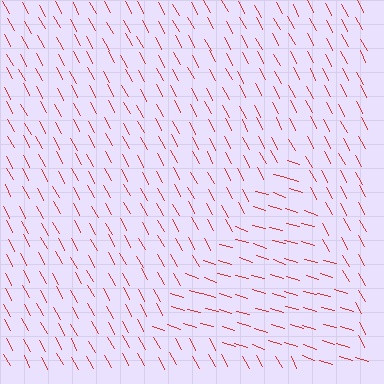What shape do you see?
I see a triangle.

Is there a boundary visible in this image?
Yes, there is a texture boundary formed by a change in line orientation.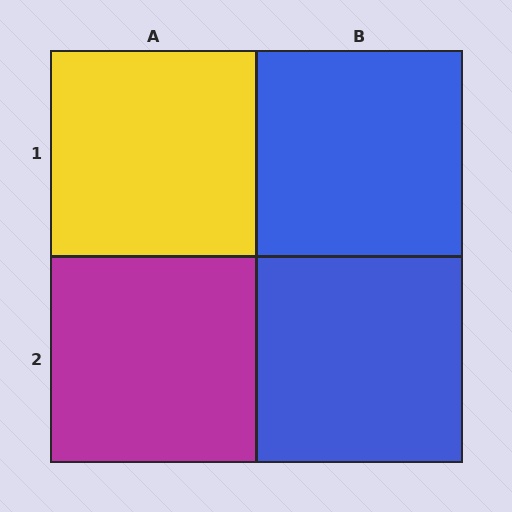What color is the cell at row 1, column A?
Yellow.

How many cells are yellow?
1 cell is yellow.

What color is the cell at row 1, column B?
Blue.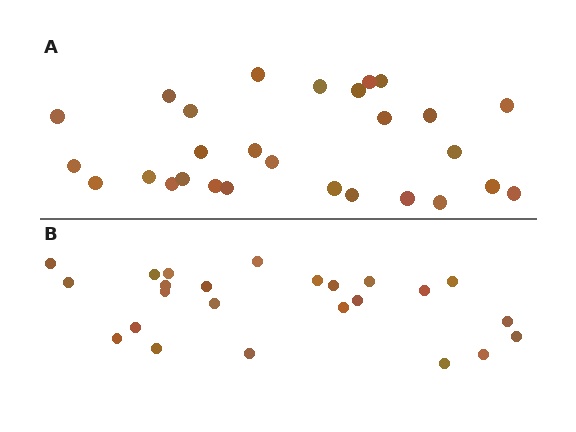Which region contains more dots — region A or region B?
Region A (the top region) has more dots.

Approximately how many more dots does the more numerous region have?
Region A has about 4 more dots than region B.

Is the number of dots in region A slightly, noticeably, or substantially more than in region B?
Region A has only slightly more — the two regions are fairly close. The ratio is roughly 1.2 to 1.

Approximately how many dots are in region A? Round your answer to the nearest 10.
About 30 dots. (The exact count is 28, which rounds to 30.)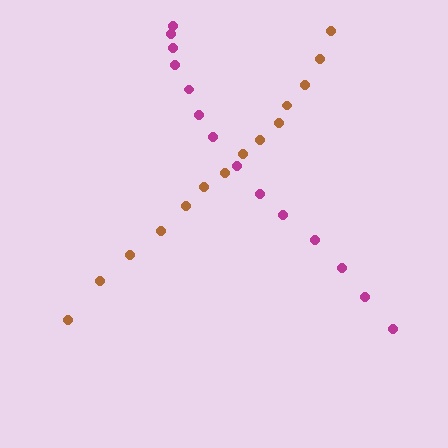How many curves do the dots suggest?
There are 2 distinct paths.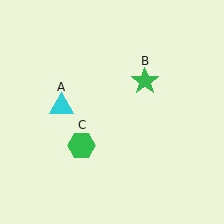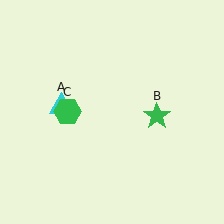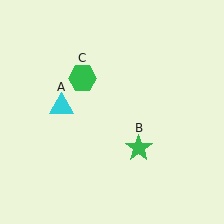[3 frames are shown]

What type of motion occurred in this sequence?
The green star (object B), green hexagon (object C) rotated clockwise around the center of the scene.